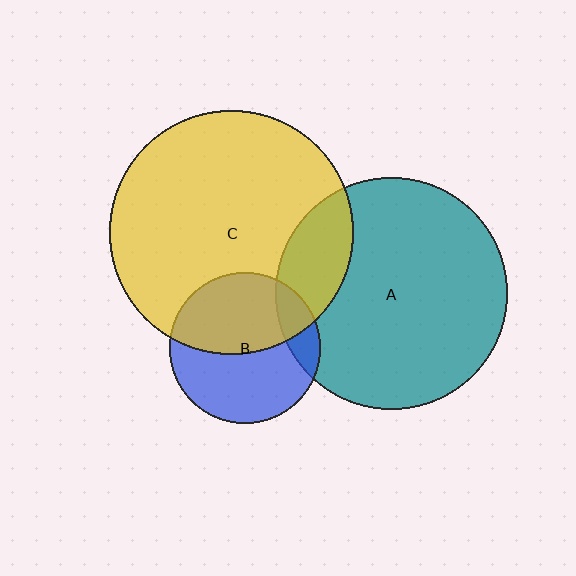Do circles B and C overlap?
Yes.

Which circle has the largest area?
Circle C (yellow).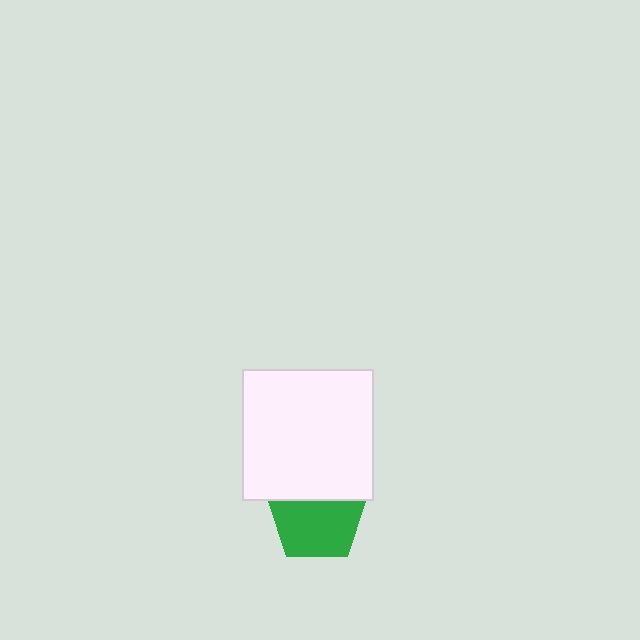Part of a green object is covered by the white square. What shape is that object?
It is a pentagon.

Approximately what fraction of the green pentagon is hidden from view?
Roughly 32% of the green pentagon is hidden behind the white square.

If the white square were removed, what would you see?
You would see the complete green pentagon.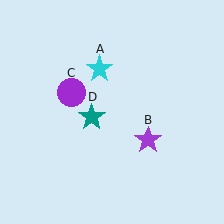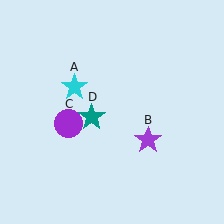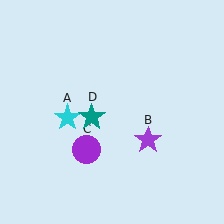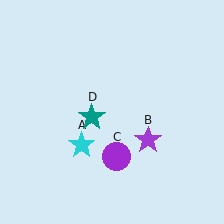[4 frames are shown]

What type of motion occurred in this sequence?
The cyan star (object A), purple circle (object C) rotated counterclockwise around the center of the scene.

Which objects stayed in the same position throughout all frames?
Purple star (object B) and teal star (object D) remained stationary.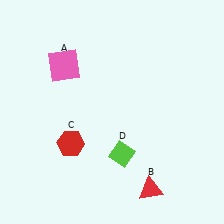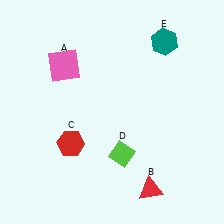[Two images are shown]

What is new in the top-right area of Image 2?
A teal hexagon (E) was added in the top-right area of Image 2.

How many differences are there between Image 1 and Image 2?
There is 1 difference between the two images.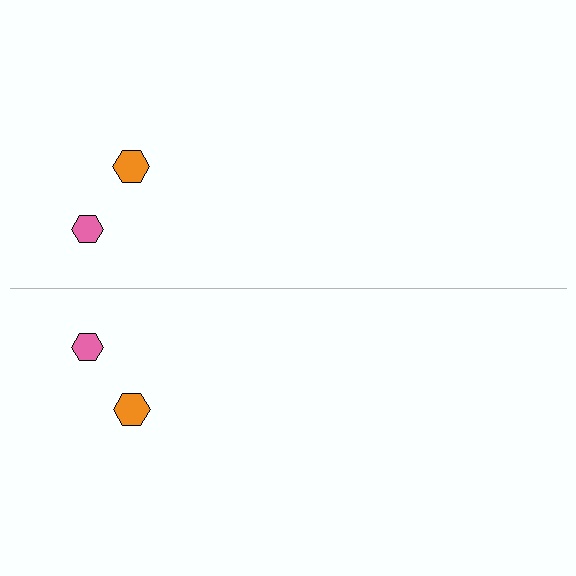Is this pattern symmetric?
Yes, this pattern has bilateral (reflection) symmetry.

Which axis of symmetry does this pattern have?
The pattern has a horizontal axis of symmetry running through the center of the image.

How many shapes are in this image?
There are 4 shapes in this image.